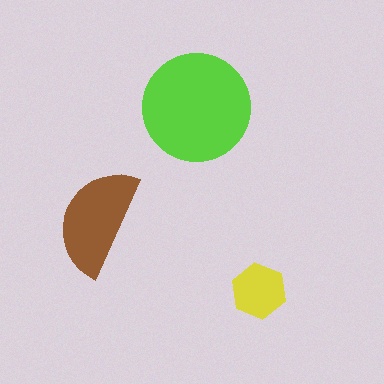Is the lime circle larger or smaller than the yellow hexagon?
Larger.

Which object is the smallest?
The yellow hexagon.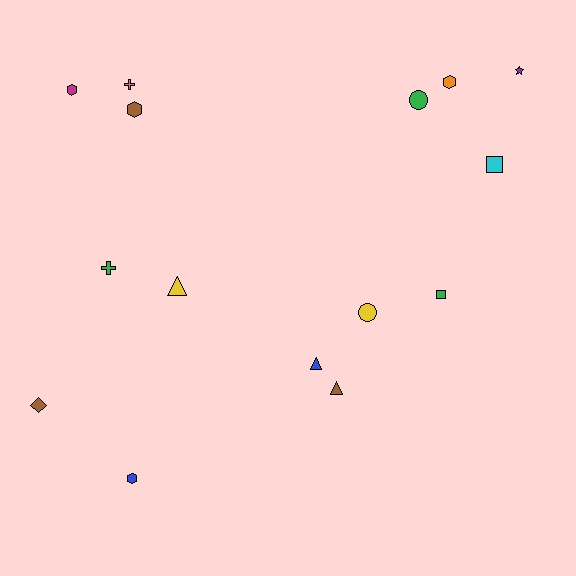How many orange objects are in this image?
There is 1 orange object.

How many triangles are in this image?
There are 3 triangles.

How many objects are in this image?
There are 15 objects.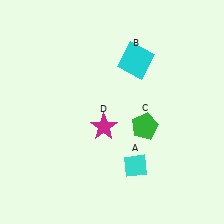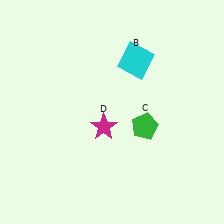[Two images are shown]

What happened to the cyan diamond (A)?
The cyan diamond (A) was removed in Image 2. It was in the bottom-right area of Image 1.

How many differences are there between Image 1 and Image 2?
There is 1 difference between the two images.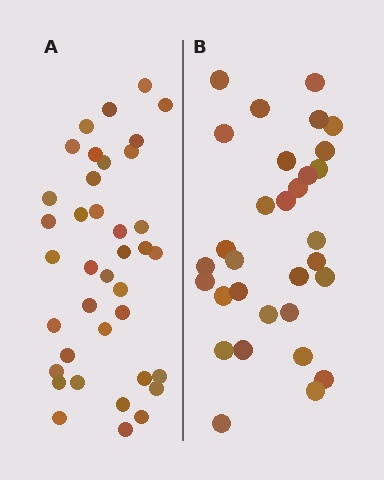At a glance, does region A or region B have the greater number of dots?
Region A (the left region) has more dots.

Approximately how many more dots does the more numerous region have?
Region A has roughly 8 or so more dots than region B.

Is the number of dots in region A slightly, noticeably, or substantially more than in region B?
Region A has only slightly more — the two regions are fairly close. The ratio is roughly 1.2 to 1.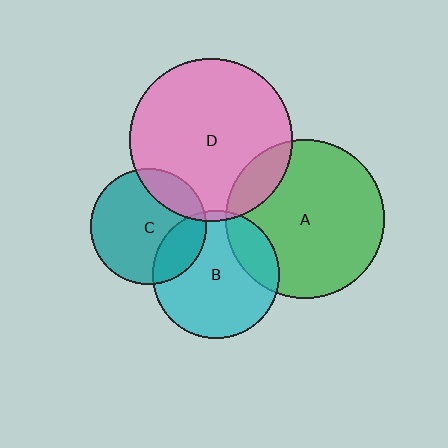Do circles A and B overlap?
Yes.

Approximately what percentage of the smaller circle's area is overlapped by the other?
Approximately 20%.